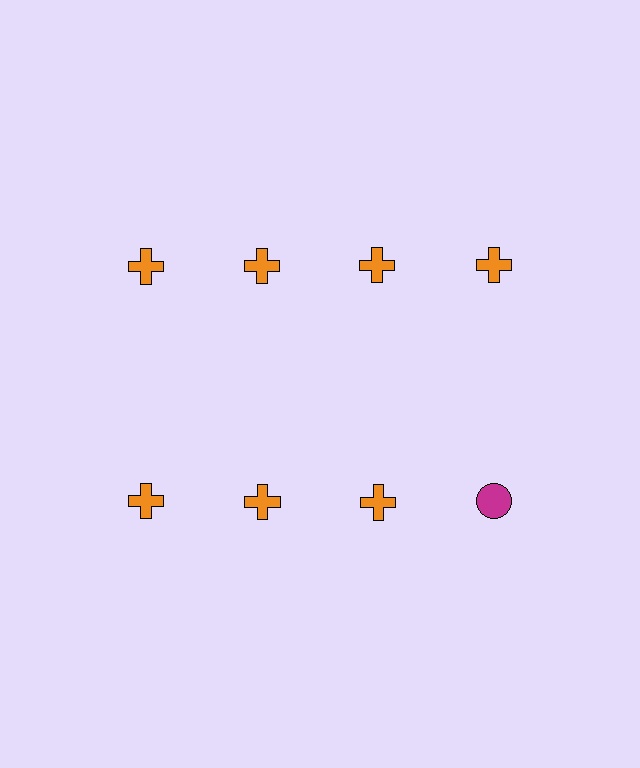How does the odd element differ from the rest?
It differs in both color (magenta instead of orange) and shape (circle instead of cross).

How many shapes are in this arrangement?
There are 8 shapes arranged in a grid pattern.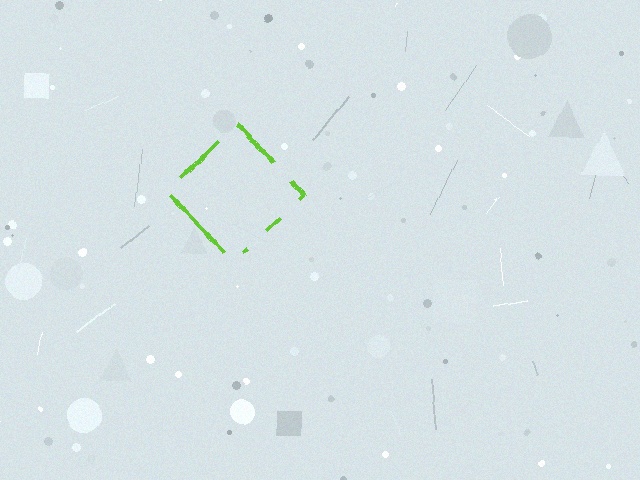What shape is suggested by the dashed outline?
The dashed outline suggests a diamond.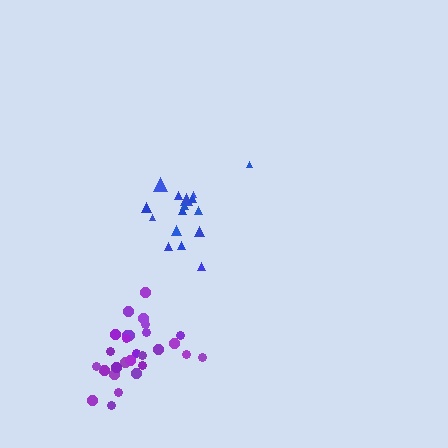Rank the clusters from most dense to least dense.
purple, blue.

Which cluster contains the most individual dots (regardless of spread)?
Purple (28).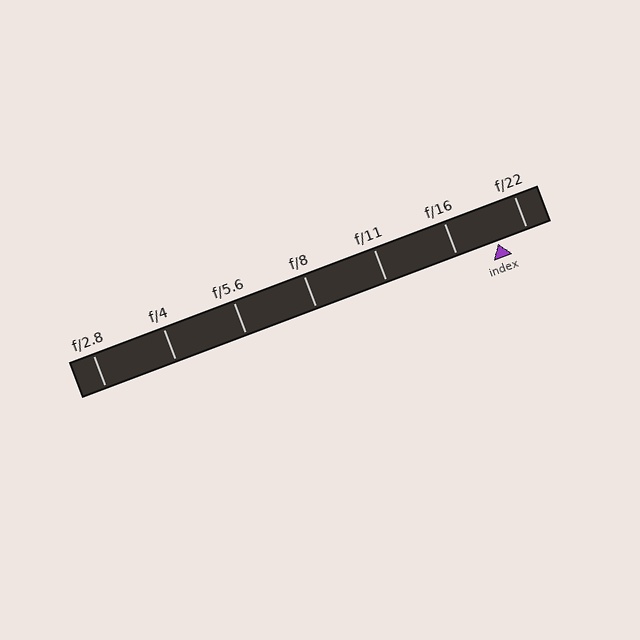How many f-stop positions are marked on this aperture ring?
There are 7 f-stop positions marked.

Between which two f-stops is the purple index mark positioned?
The index mark is between f/16 and f/22.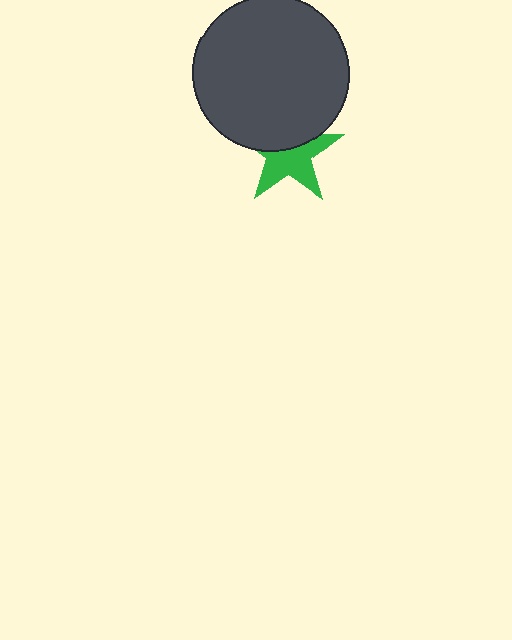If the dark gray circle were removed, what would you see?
You would see the complete green star.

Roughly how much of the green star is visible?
About half of it is visible (roughly 58%).